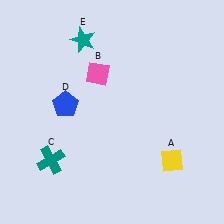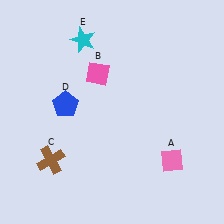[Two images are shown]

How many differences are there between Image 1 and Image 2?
There are 3 differences between the two images.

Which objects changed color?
A changed from yellow to pink. C changed from teal to brown. E changed from teal to cyan.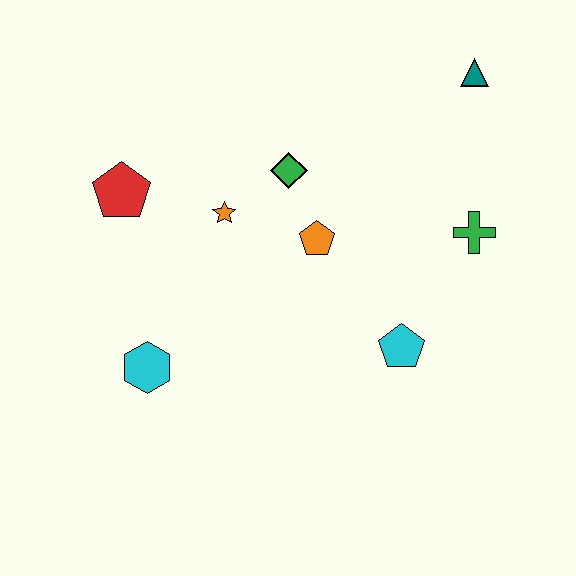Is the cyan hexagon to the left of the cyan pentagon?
Yes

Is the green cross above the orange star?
No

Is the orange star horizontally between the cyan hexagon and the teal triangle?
Yes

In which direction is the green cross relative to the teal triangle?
The green cross is below the teal triangle.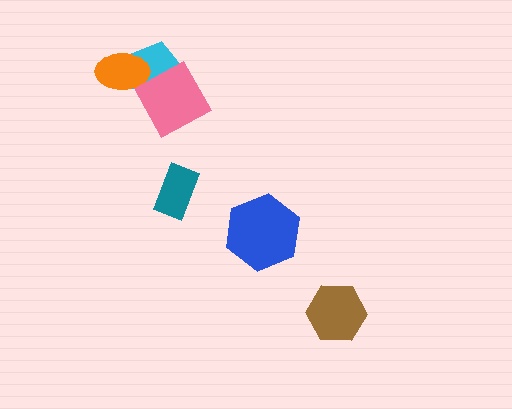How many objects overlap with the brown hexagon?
0 objects overlap with the brown hexagon.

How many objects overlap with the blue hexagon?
0 objects overlap with the blue hexagon.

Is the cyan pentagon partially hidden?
Yes, it is partially covered by another shape.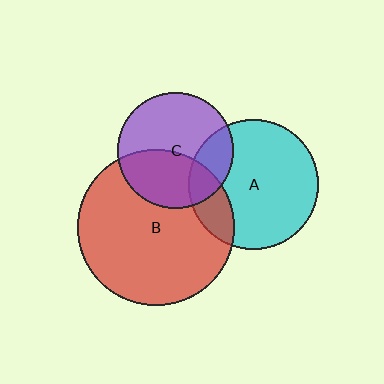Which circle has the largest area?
Circle B (red).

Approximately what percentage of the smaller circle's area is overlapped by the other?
Approximately 20%.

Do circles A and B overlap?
Yes.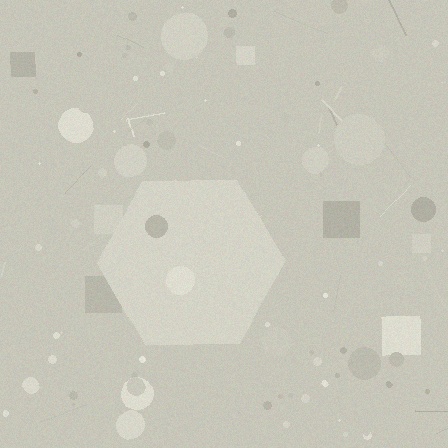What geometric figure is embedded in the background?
A hexagon is embedded in the background.